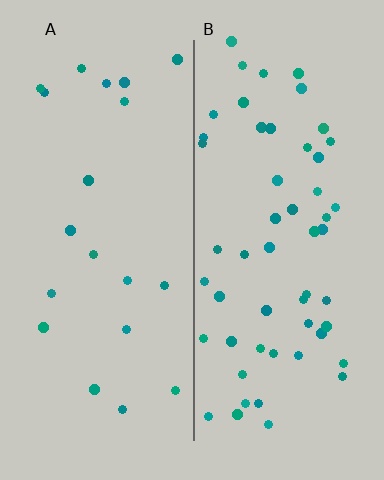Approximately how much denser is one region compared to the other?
Approximately 2.7× — region B over region A.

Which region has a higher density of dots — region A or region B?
B (the right).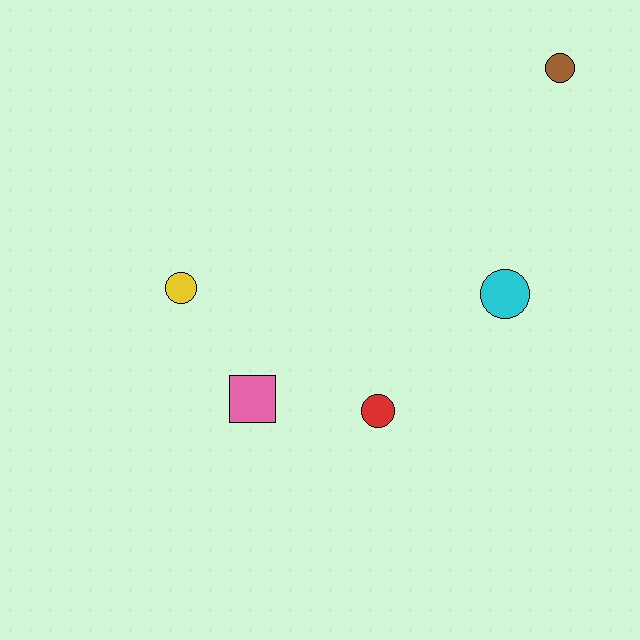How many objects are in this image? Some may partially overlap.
There are 5 objects.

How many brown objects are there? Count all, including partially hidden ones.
There is 1 brown object.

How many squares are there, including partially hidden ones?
There is 1 square.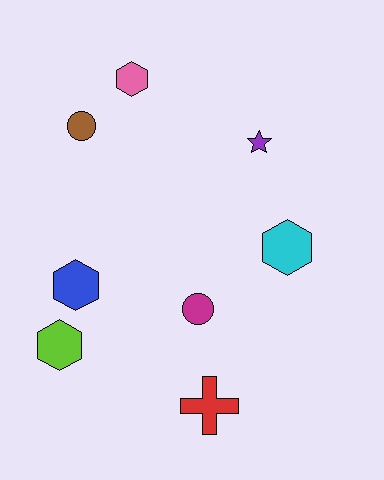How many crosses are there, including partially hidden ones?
There is 1 cross.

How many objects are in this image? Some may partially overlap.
There are 8 objects.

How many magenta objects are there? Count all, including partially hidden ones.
There is 1 magenta object.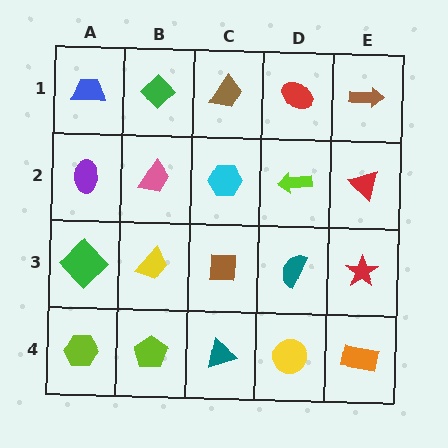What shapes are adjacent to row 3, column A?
A purple ellipse (row 2, column A), a lime hexagon (row 4, column A), a yellow trapezoid (row 3, column B).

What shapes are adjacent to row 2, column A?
A blue trapezoid (row 1, column A), a green diamond (row 3, column A), a pink trapezoid (row 2, column B).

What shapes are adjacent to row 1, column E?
A red triangle (row 2, column E), a red ellipse (row 1, column D).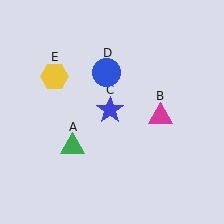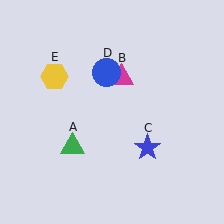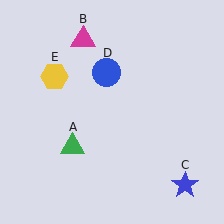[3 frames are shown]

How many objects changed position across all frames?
2 objects changed position: magenta triangle (object B), blue star (object C).